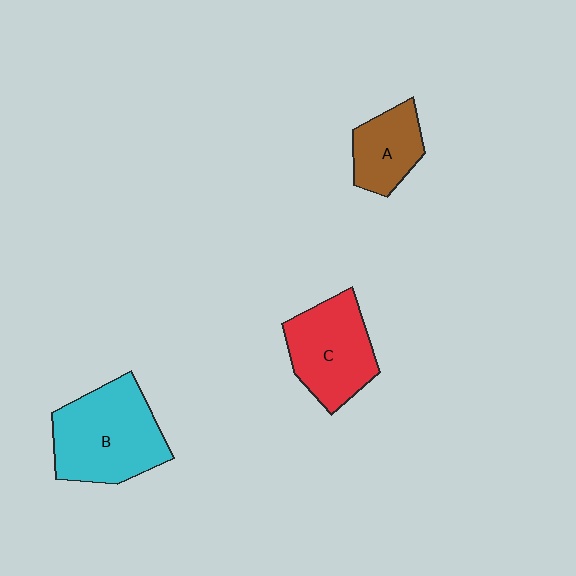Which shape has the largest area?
Shape B (cyan).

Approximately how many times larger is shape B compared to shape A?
Approximately 1.9 times.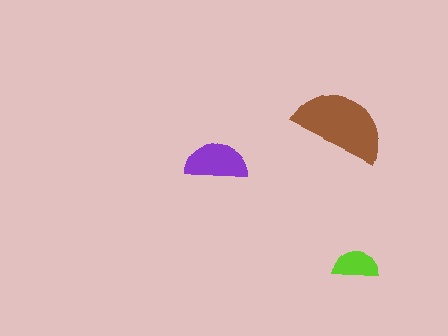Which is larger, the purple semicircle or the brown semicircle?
The brown one.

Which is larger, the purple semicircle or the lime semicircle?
The purple one.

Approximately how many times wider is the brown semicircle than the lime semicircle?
About 2 times wider.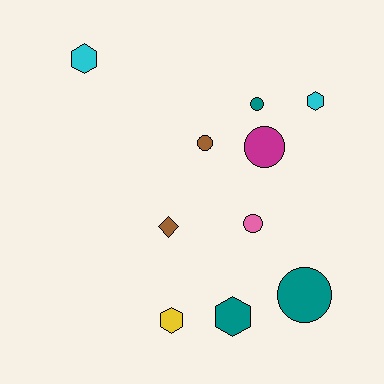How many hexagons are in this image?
There are 4 hexagons.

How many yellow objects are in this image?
There is 1 yellow object.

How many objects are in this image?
There are 10 objects.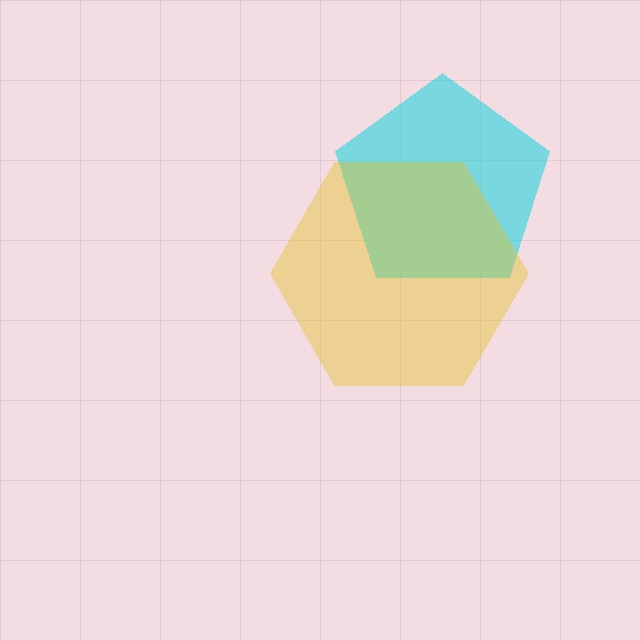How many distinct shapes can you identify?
There are 2 distinct shapes: a cyan pentagon, a yellow hexagon.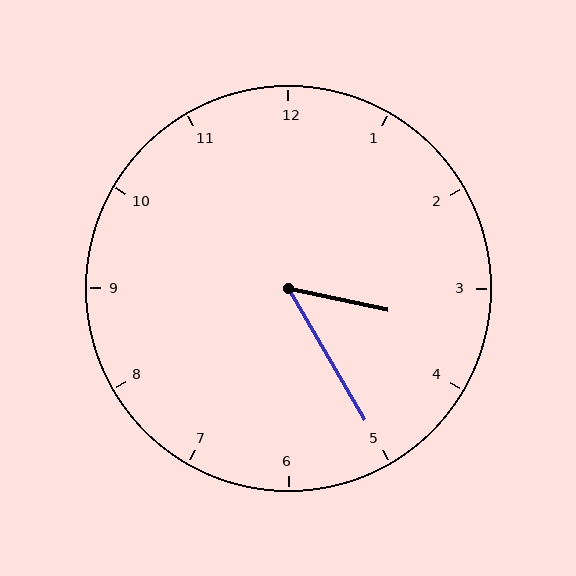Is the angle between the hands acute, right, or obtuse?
It is acute.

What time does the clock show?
3:25.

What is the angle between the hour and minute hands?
Approximately 48 degrees.